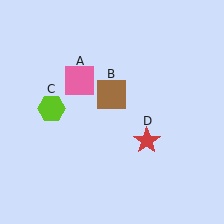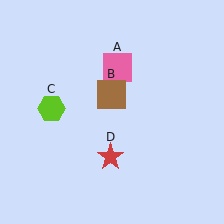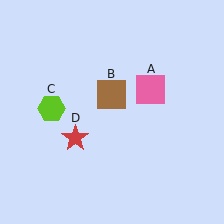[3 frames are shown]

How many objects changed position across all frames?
2 objects changed position: pink square (object A), red star (object D).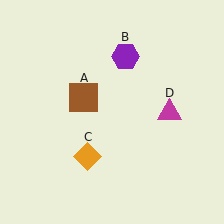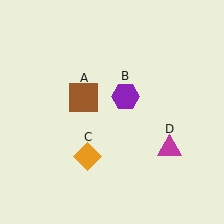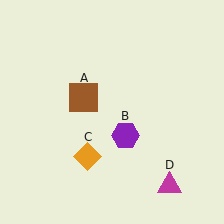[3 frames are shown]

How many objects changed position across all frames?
2 objects changed position: purple hexagon (object B), magenta triangle (object D).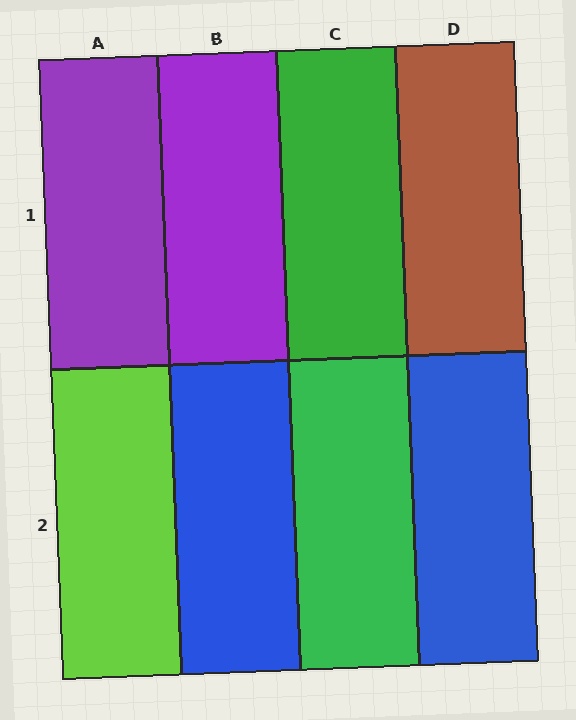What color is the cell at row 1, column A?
Purple.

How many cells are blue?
2 cells are blue.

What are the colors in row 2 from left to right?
Lime, blue, green, blue.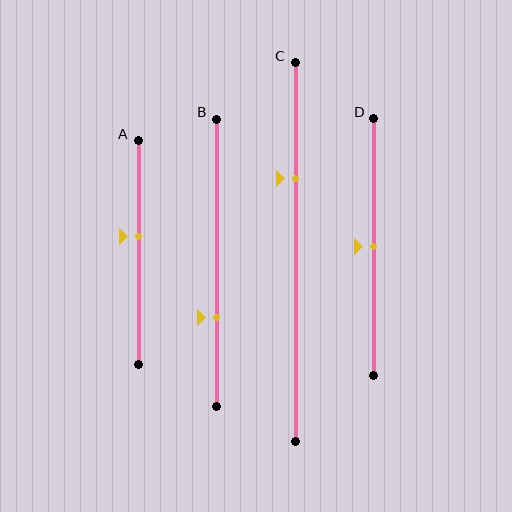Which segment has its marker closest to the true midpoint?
Segment D has its marker closest to the true midpoint.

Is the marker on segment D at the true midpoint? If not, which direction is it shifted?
Yes, the marker on segment D is at the true midpoint.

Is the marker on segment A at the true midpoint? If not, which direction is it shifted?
No, the marker on segment A is shifted upward by about 7% of the segment length.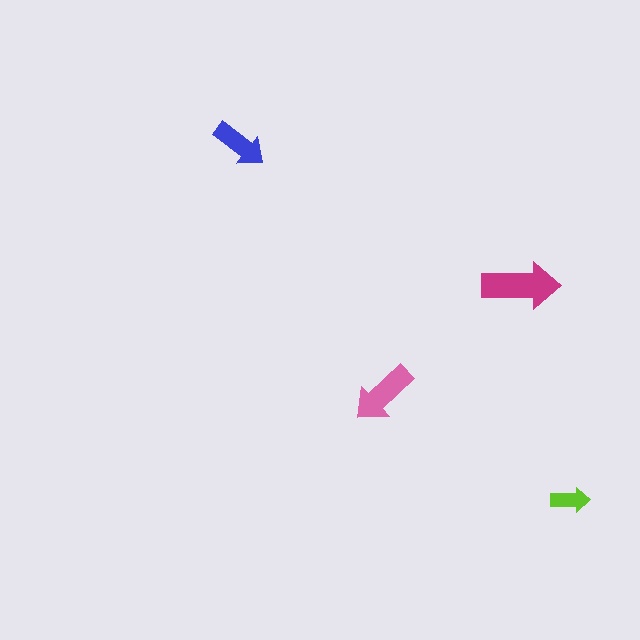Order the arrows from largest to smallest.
the magenta one, the pink one, the blue one, the lime one.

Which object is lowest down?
The lime arrow is bottommost.